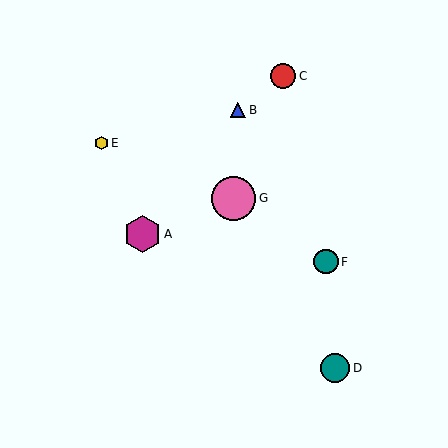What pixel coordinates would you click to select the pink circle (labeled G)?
Click at (234, 198) to select the pink circle G.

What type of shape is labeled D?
Shape D is a teal circle.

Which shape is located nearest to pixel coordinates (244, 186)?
The pink circle (labeled G) at (234, 198) is nearest to that location.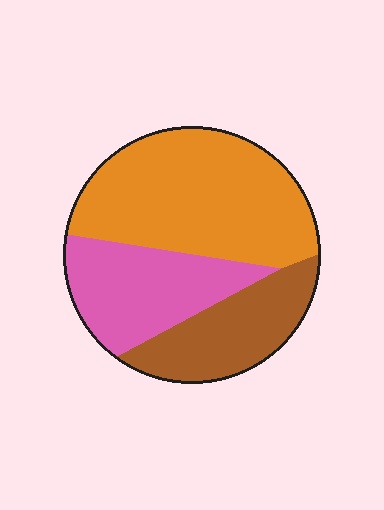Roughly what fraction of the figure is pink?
Pink takes up about one quarter (1/4) of the figure.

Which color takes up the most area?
Orange, at roughly 50%.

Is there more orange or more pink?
Orange.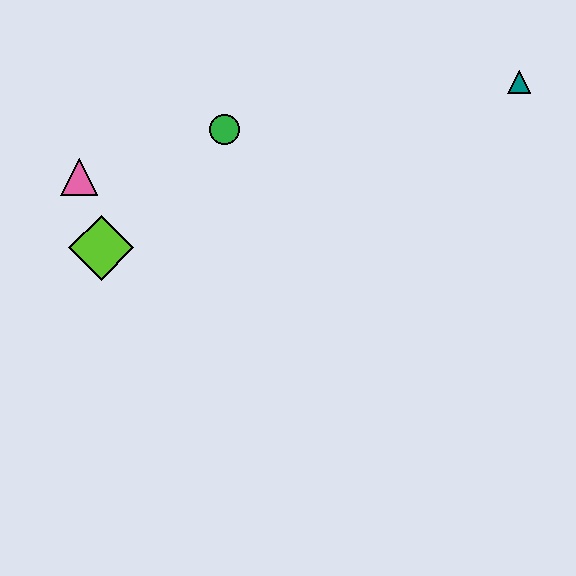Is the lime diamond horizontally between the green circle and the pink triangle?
Yes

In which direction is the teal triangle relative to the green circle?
The teal triangle is to the right of the green circle.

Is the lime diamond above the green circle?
No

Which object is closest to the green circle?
The pink triangle is closest to the green circle.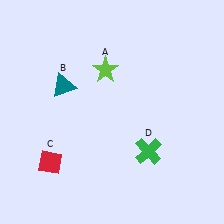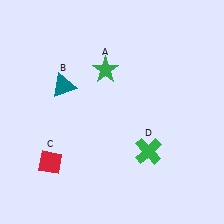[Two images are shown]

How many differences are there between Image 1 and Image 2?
There is 1 difference between the two images.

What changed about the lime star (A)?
In Image 1, A is lime. In Image 2, it changed to green.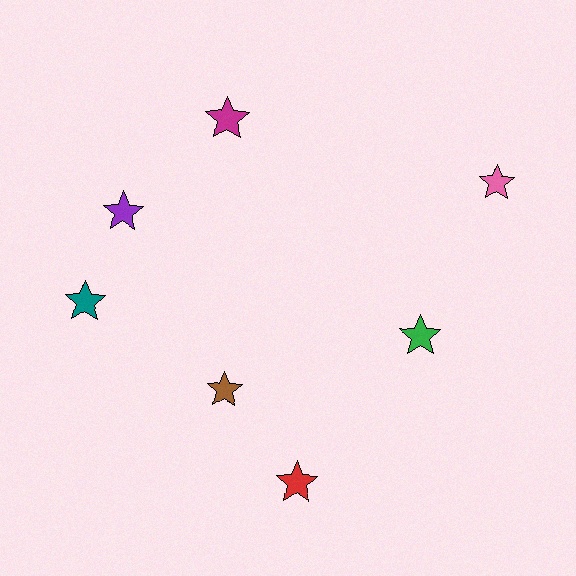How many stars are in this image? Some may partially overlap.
There are 7 stars.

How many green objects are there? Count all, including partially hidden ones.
There is 1 green object.